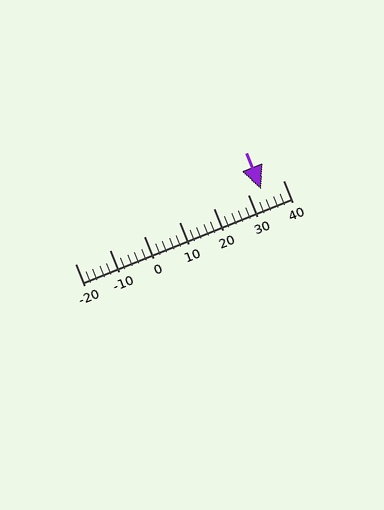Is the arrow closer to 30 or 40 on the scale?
The arrow is closer to 30.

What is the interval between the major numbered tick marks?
The major tick marks are spaced 10 units apart.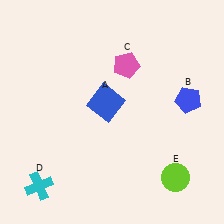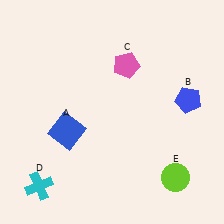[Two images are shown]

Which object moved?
The blue square (A) moved left.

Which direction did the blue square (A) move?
The blue square (A) moved left.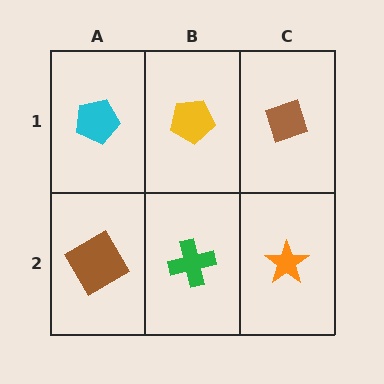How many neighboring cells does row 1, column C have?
2.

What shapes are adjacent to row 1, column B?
A green cross (row 2, column B), a cyan pentagon (row 1, column A), a brown diamond (row 1, column C).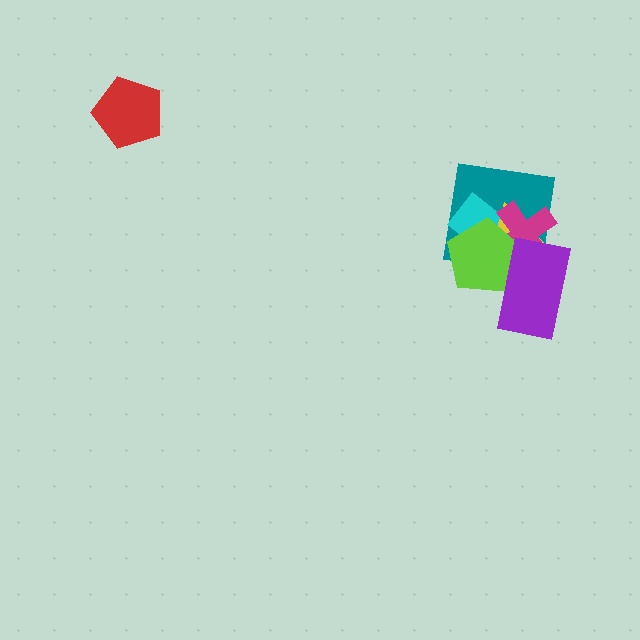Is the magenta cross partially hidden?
Yes, it is partially covered by another shape.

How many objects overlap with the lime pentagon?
5 objects overlap with the lime pentagon.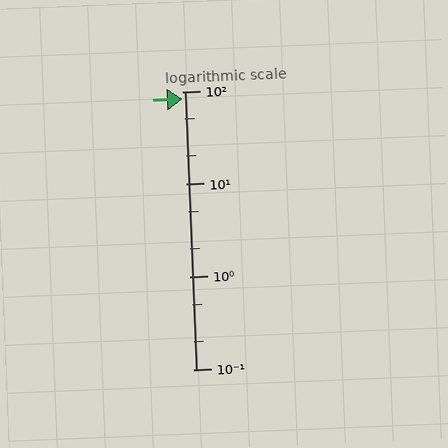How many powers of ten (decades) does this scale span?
The scale spans 3 decades, from 0.1 to 100.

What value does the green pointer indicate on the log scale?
The pointer indicates approximately 83.